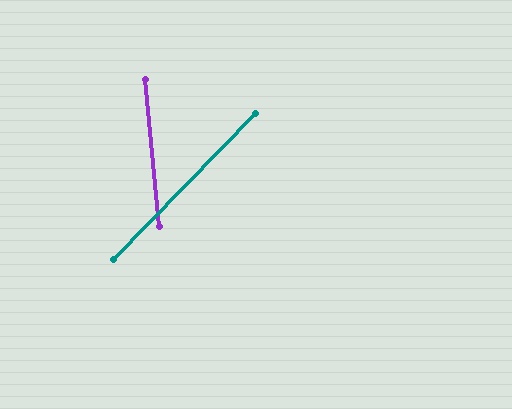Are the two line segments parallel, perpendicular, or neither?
Neither parallel nor perpendicular — they differ by about 50°.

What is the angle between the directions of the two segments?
Approximately 50 degrees.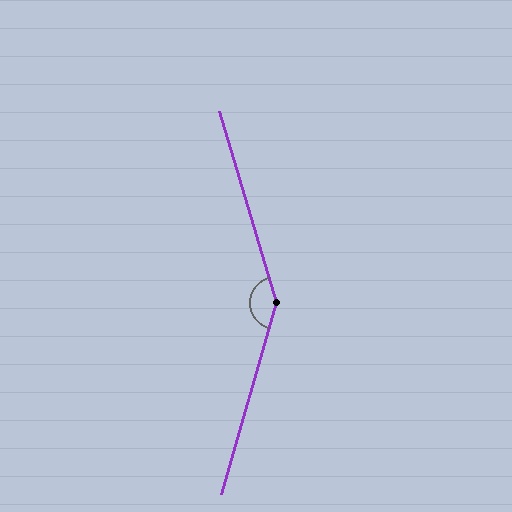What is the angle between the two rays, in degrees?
Approximately 148 degrees.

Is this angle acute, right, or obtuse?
It is obtuse.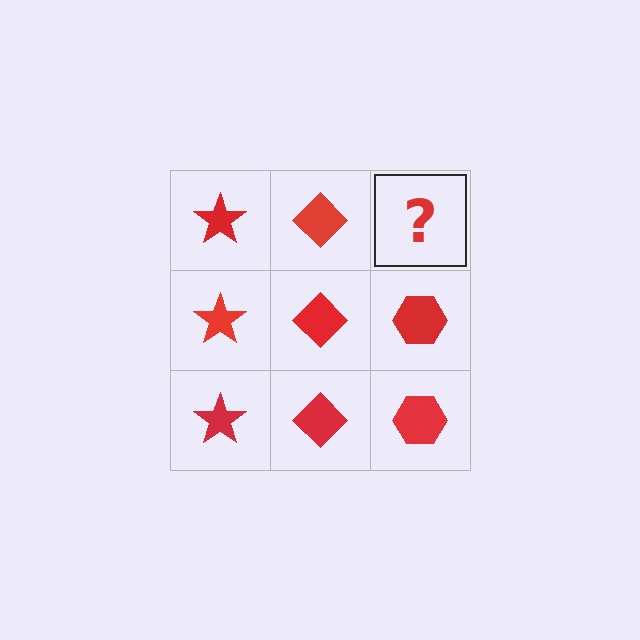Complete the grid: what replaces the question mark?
The question mark should be replaced with a red hexagon.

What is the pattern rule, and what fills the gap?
The rule is that each column has a consistent shape. The gap should be filled with a red hexagon.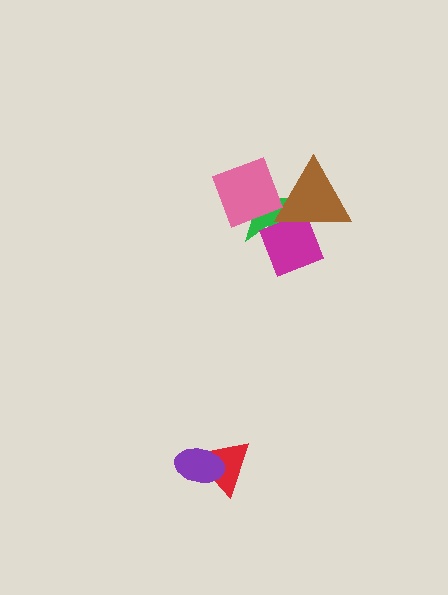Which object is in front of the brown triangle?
The pink diamond is in front of the brown triangle.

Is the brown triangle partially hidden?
Yes, it is partially covered by another shape.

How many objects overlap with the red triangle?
1 object overlaps with the red triangle.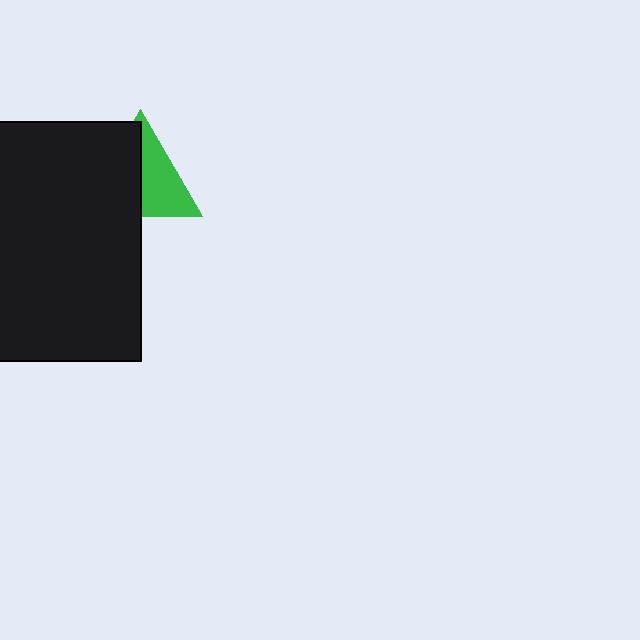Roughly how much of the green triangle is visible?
About half of it is visible (roughly 49%).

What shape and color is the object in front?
The object in front is a black rectangle.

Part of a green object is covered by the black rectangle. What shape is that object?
It is a triangle.